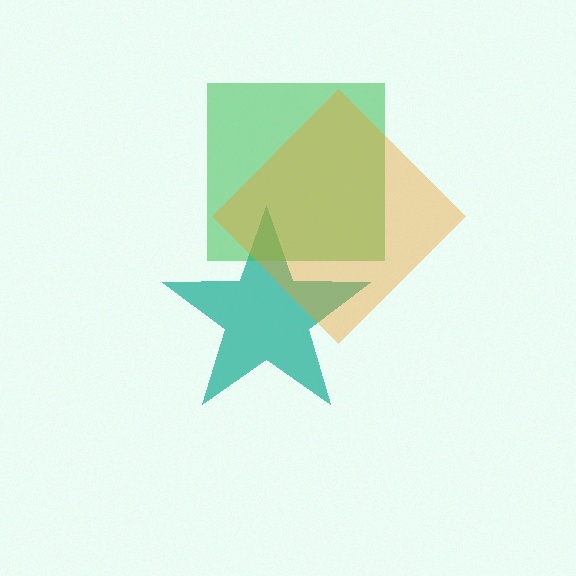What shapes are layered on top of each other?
The layered shapes are: a teal star, a green square, an orange diamond.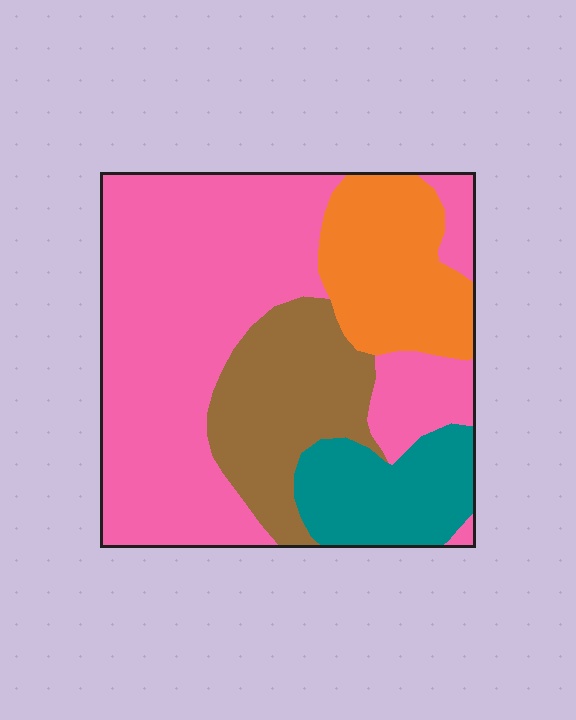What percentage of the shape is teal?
Teal takes up less than a sixth of the shape.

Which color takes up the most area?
Pink, at roughly 55%.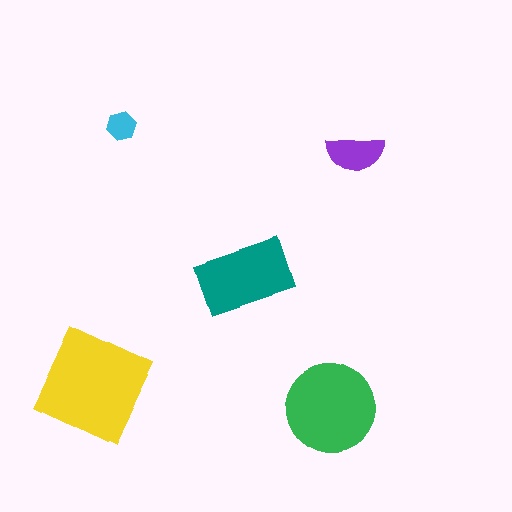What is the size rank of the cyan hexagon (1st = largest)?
5th.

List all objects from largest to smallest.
The yellow square, the green circle, the teal rectangle, the purple semicircle, the cyan hexagon.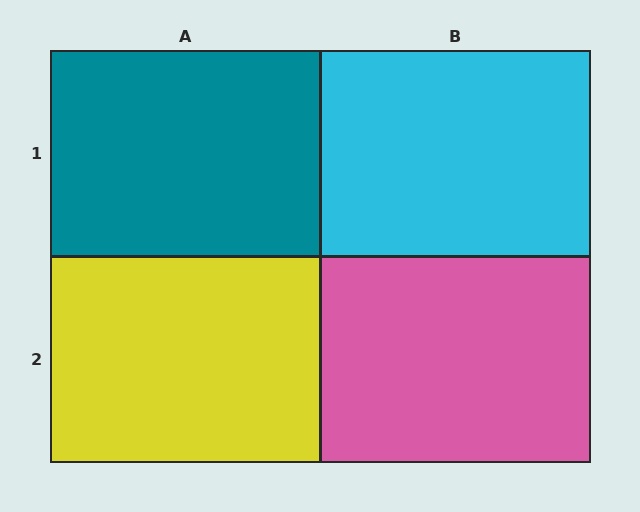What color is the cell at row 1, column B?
Cyan.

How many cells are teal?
1 cell is teal.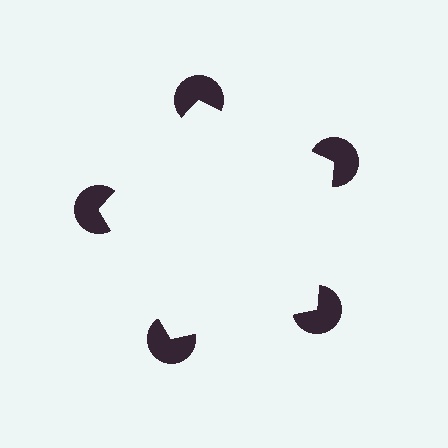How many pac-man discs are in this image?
There are 5 — one at each vertex of the illusory pentagon.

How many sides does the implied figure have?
5 sides.